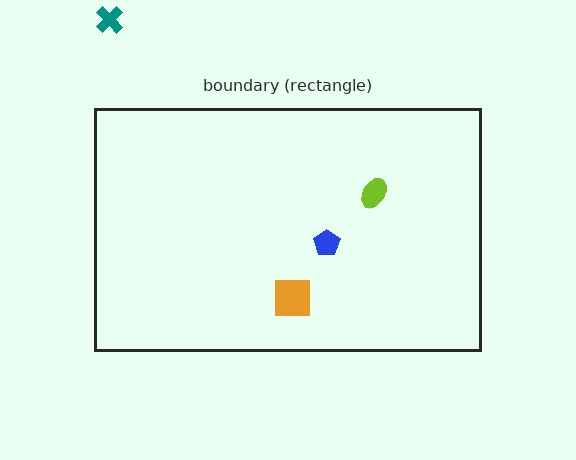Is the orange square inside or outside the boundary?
Inside.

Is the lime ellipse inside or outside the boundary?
Inside.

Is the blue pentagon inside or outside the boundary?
Inside.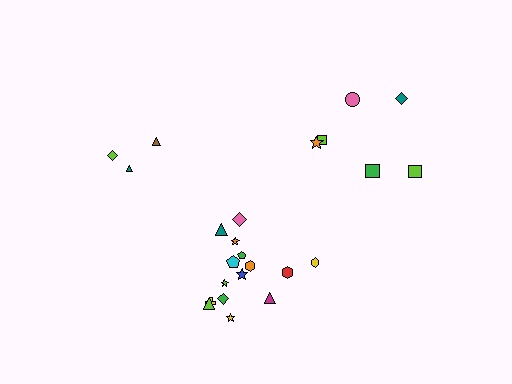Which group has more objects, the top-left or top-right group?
The top-right group.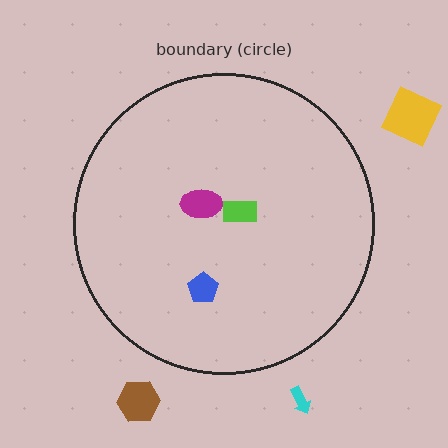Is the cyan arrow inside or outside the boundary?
Outside.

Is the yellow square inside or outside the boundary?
Outside.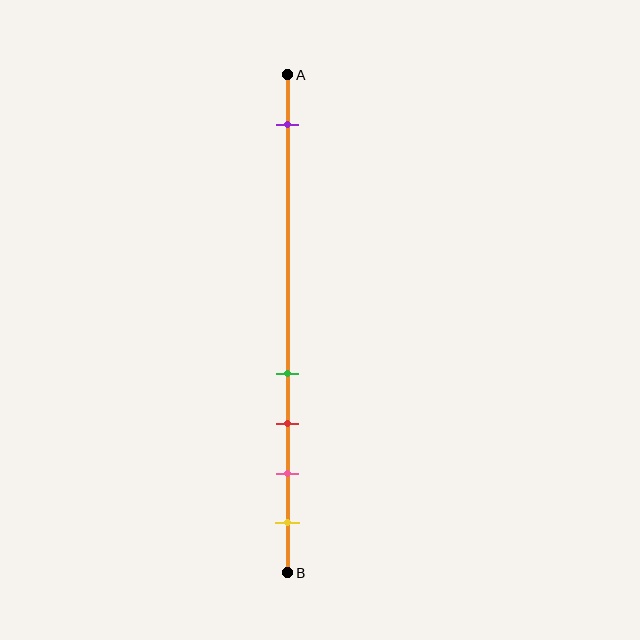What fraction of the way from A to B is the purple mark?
The purple mark is approximately 10% (0.1) of the way from A to B.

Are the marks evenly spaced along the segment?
No, the marks are not evenly spaced.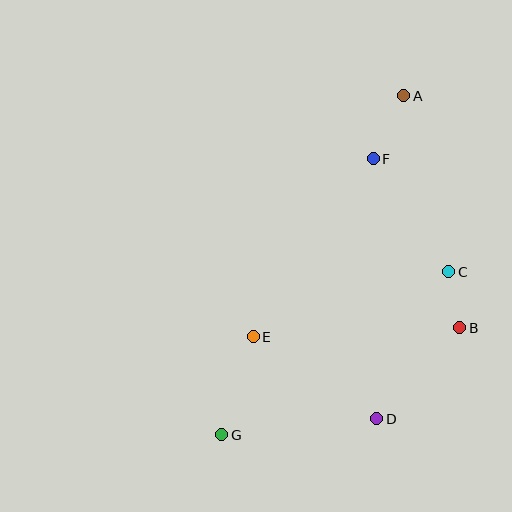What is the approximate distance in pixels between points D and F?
The distance between D and F is approximately 260 pixels.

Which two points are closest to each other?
Points B and C are closest to each other.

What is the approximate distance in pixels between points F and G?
The distance between F and G is approximately 315 pixels.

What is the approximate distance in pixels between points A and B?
The distance between A and B is approximately 239 pixels.